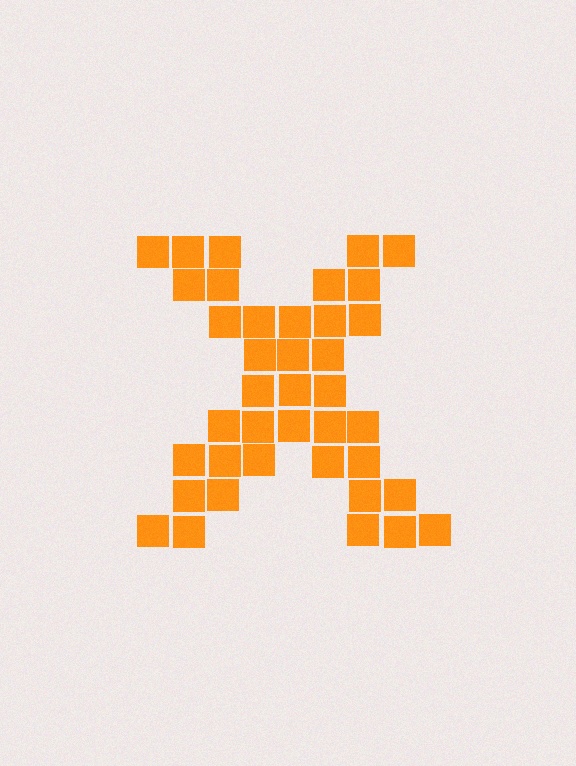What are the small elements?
The small elements are squares.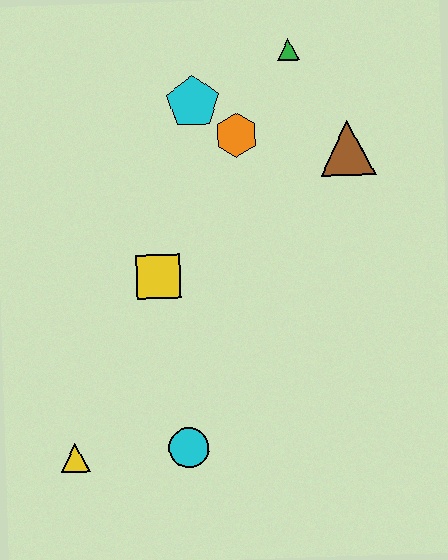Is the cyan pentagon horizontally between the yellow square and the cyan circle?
No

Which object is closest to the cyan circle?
The yellow triangle is closest to the cyan circle.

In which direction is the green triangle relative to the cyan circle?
The green triangle is above the cyan circle.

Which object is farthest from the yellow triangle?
The green triangle is farthest from the yellow triangle.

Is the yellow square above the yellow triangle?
Yes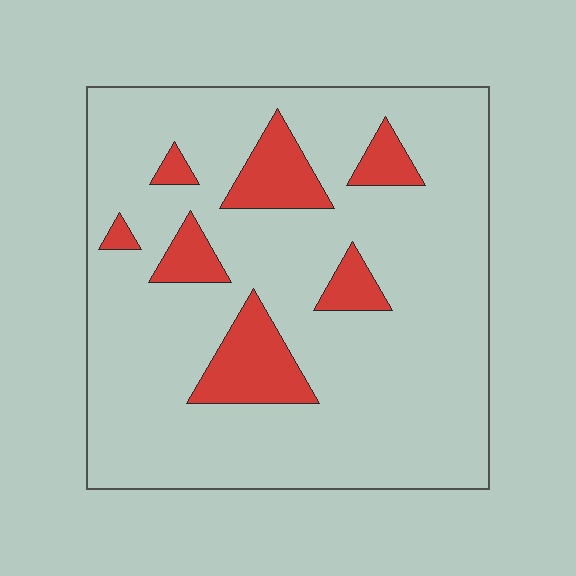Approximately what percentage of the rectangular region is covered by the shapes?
Approximately 15%.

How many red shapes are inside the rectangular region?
7.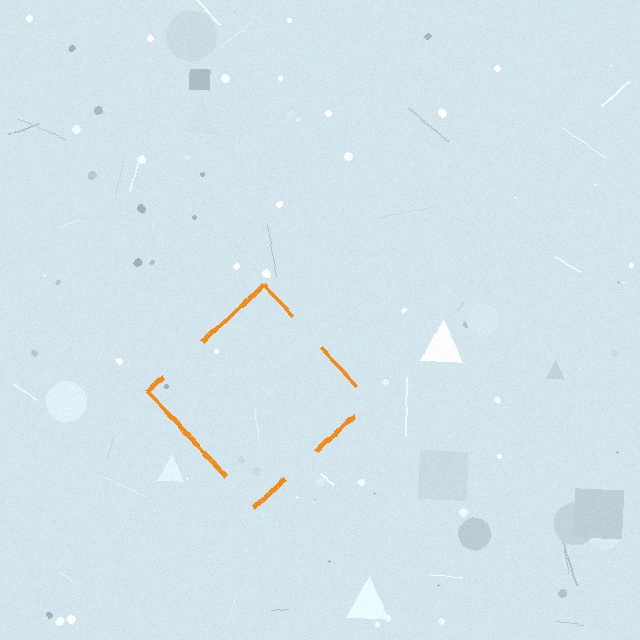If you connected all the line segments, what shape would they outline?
They would outline a diamond.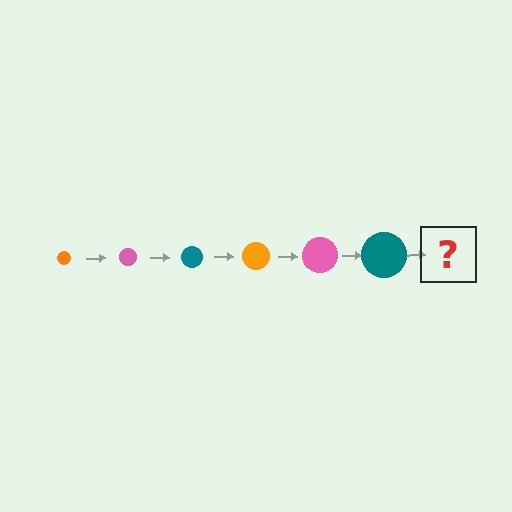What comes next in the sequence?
The next element should be an orange circle, larger than the previous one.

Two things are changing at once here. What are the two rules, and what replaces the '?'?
The two rules are that the circle grows larger each step and the color cycles through orange, pink, and teal. The '?' should be an orange circle, larger than the previous one.